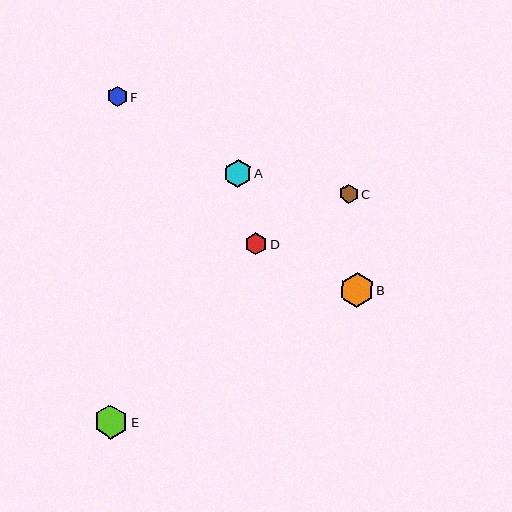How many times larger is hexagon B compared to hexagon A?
Hexagon B is approximately 1.2 times the size of hexagon A.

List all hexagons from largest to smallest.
From largest to smallest: B, E, A, D, F, C.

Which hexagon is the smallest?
Hexagon C is the smallest with a size of approximately 19 pixels.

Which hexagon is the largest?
Hexagon B is the largest with a size of approximately 35 pixels.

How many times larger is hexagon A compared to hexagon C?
Hexagon A is approximately 1.5 times the size of hexagon C.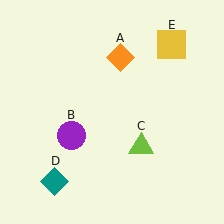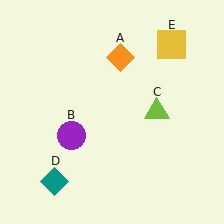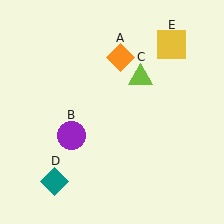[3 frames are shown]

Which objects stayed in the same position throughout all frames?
Orange diamond (object A) and purple circle (object B) and teal diamond (object D) and yellow square (object E) remained stationary.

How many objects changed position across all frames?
1 object changed position: lime triangle (object C).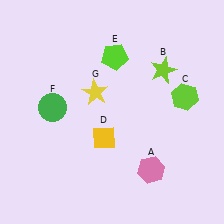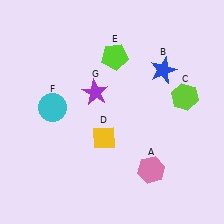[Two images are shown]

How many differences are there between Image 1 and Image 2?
There are 3 differences between the two images.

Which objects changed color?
B changed from lime to blue. F changed from green to cyan. G changed from yellow to purple.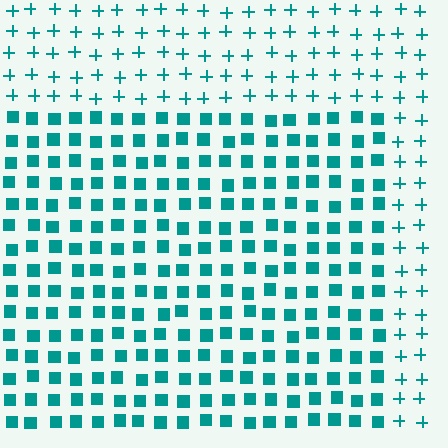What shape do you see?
I see a rectangle.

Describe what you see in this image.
The image is filled with small teal elements arranged in a uniform grid. A rectangle-shaped region contains squares, while the surrounding area contains plus signs. The boundary is defined purely by the change in element shape.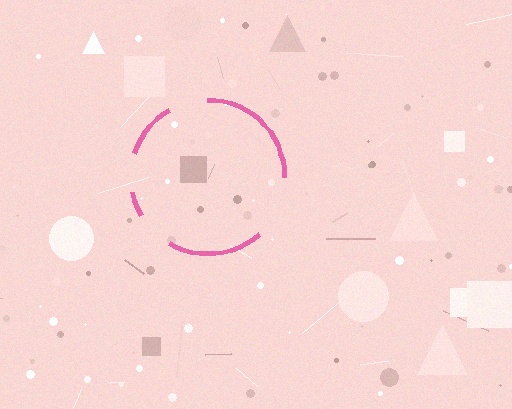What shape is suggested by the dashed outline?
The dashed outline suggests a circle.